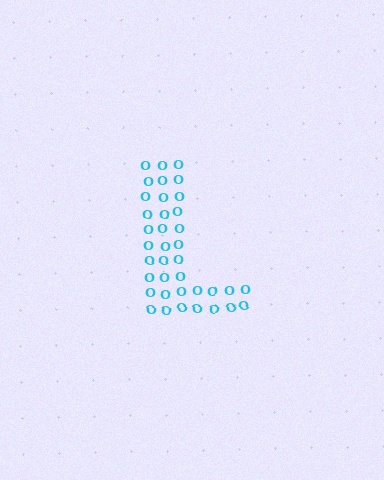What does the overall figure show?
The overall figure shows the letter L.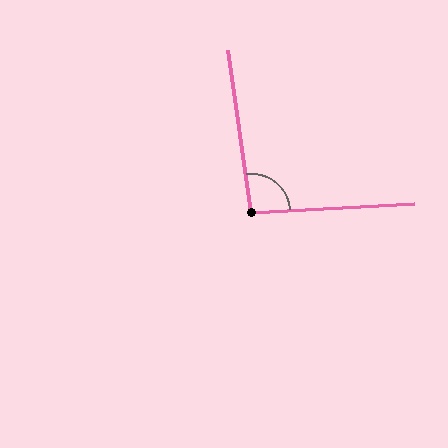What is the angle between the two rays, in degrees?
Approximately 95 degrees.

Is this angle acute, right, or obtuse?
It is approximately a right angle.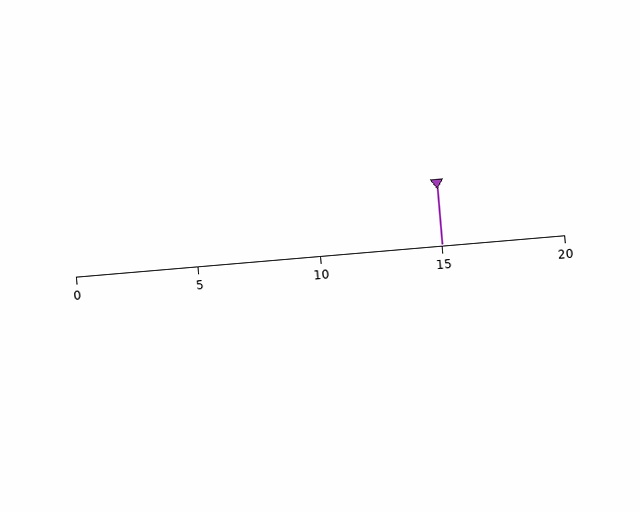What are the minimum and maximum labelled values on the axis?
The axis runs from 0 to 20.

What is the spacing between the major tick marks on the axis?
The major ticks are spaced 5 apart.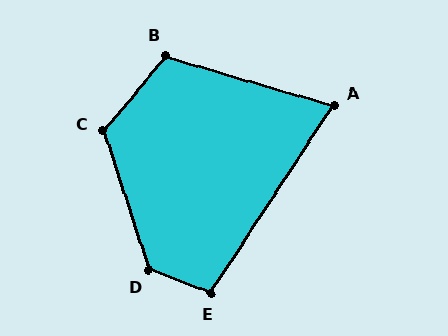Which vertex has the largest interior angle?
D, at approximately 130 degrees.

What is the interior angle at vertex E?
Approximately 102 degrees (obtuse).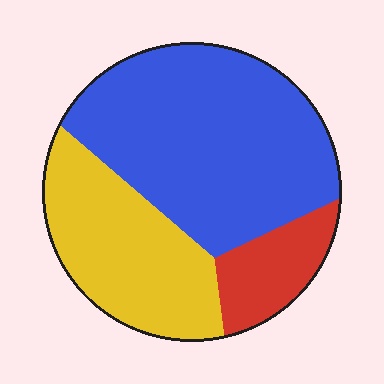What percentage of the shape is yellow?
Yellow takes up about one third (1/3) of the shape.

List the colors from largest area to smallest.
From largest to smallest: blue, yellow, red.